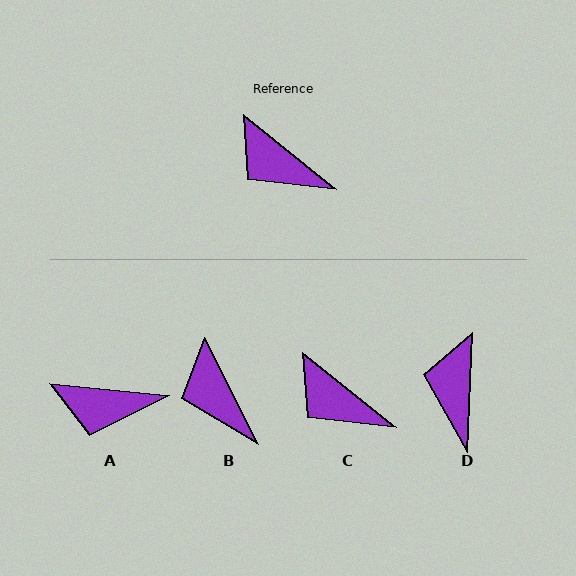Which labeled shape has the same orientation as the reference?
C.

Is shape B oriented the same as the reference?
No, it is off by about 25 degrees.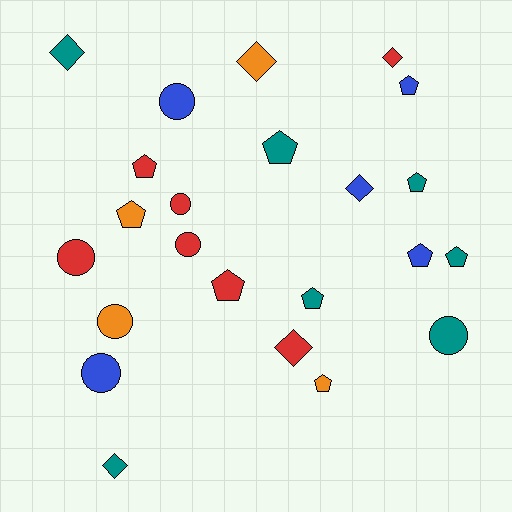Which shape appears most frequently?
Pentagon, with 10 objects.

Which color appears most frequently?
Teal, with 7 objects.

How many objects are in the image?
There are 23 objects.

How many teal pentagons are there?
There are 4 teal pentagons.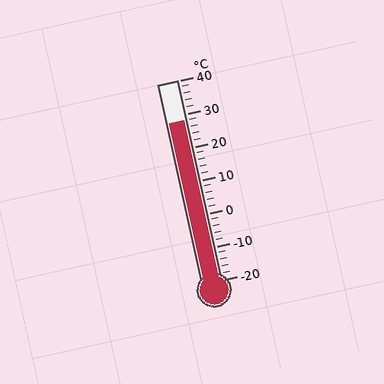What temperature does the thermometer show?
The thermometer shows approximately 28°C.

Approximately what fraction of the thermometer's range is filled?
The thermometer is filled to approximately 80% of its range.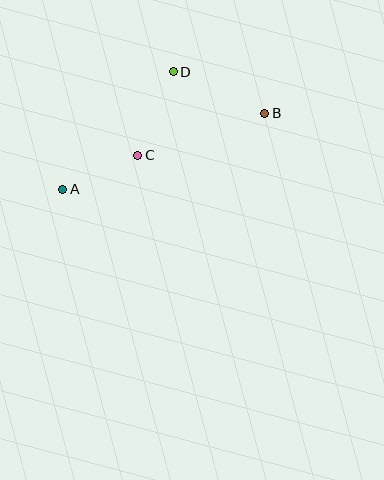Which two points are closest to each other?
Points A and C are closest to each other.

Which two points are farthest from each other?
Points A and B are farthest from each other.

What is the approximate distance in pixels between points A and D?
The distance between A and D is approximately 162 pixels.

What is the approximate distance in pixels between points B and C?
The distance between B and C is approximately 133 pixels.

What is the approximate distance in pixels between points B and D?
The distance between B and D is approximately 100 pixels.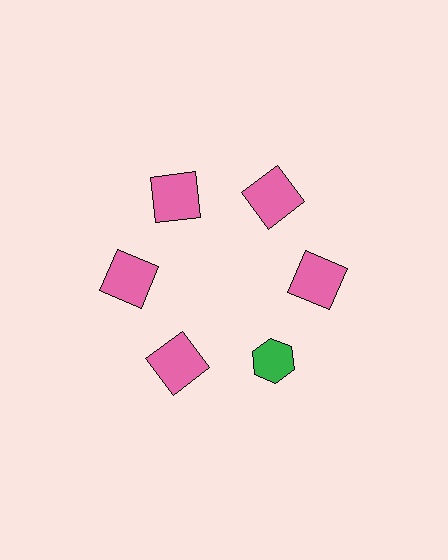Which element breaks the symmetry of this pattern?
The green hexagon at roughly the 5 o'clock position breaks the symmetry. All other shapes are pink squares.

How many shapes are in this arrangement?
There are 6 shapes arranged in a ring pattern.